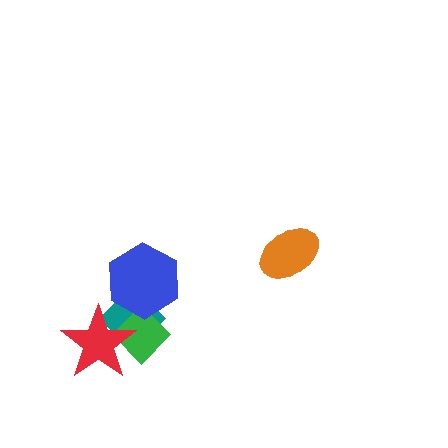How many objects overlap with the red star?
2 objects overlap with the red star.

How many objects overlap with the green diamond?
3 objects overlap with the green diamond.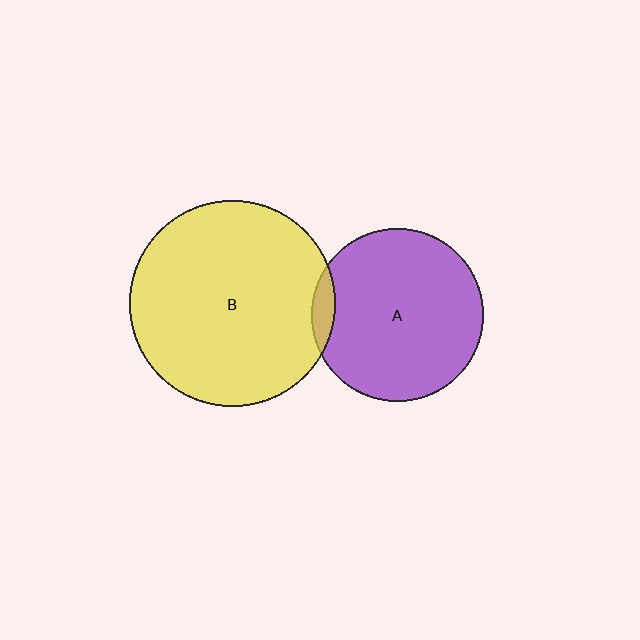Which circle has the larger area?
Circle B (yellow).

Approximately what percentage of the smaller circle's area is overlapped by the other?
Approximately 5%.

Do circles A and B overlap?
Yes.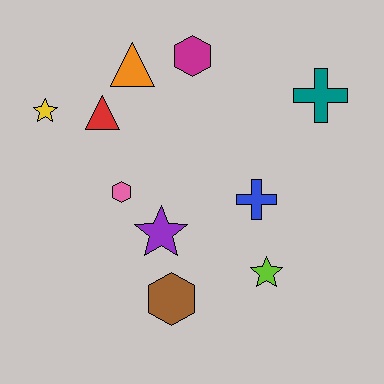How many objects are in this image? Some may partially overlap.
There are 10 objects.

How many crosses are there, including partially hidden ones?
There are 2 crosses.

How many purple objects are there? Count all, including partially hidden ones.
There is 1 purple object.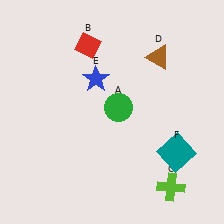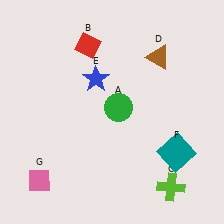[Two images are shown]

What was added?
A pink diamond (G) was added in Image 2.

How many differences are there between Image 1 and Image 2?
There is 1 difference between the two images.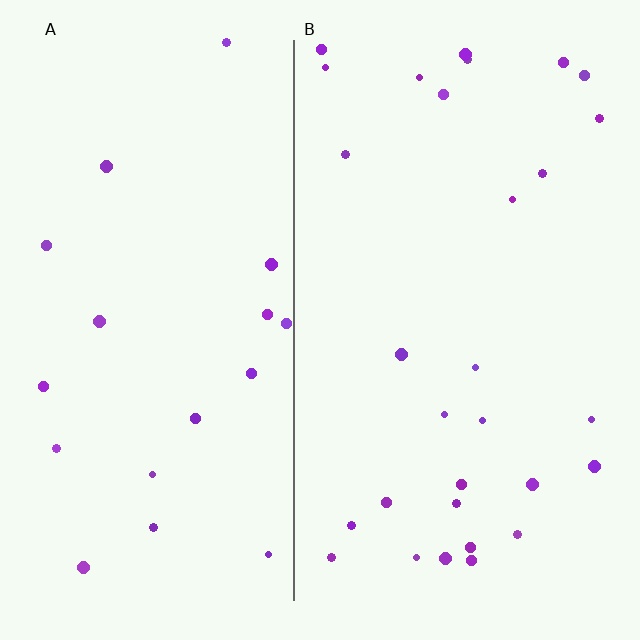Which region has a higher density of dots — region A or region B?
B (the right).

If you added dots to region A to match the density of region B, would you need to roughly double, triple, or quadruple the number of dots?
Approximately double.